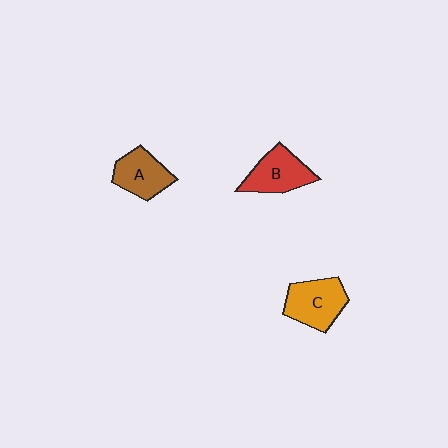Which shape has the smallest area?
Shape A (brown).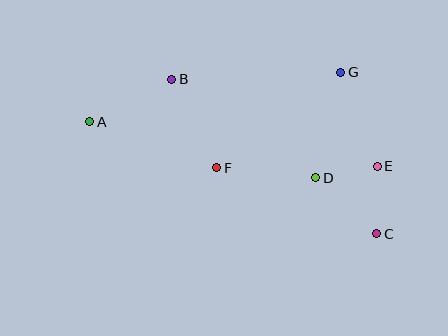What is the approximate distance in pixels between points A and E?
The distance between A and E is approximately 291 pixels.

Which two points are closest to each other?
Points D and E are closest to each other.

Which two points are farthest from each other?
Points A and C are farthest from each other.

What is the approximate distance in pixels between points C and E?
The distance between C and E is approximately 68 pixels.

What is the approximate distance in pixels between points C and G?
The distance between C and G is approximately 166 pixels.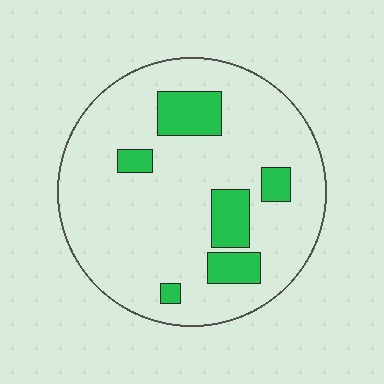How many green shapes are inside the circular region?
6.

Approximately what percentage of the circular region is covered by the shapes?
Approximately 15%.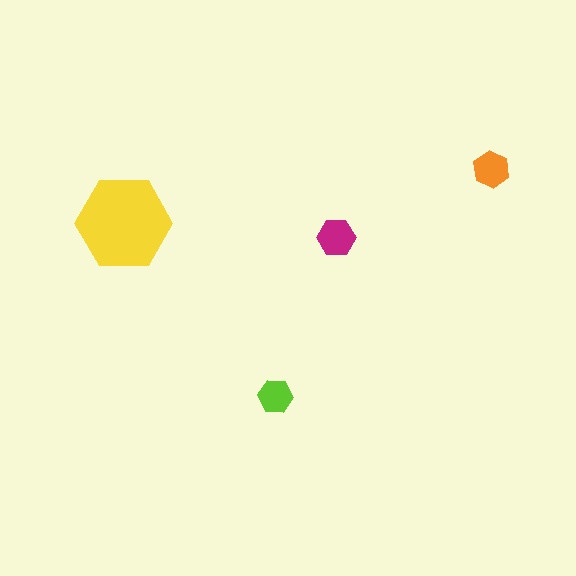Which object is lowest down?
The lime hexagon is bottommost.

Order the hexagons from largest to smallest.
the yellow one, the magenta one, the orange one, the lime one.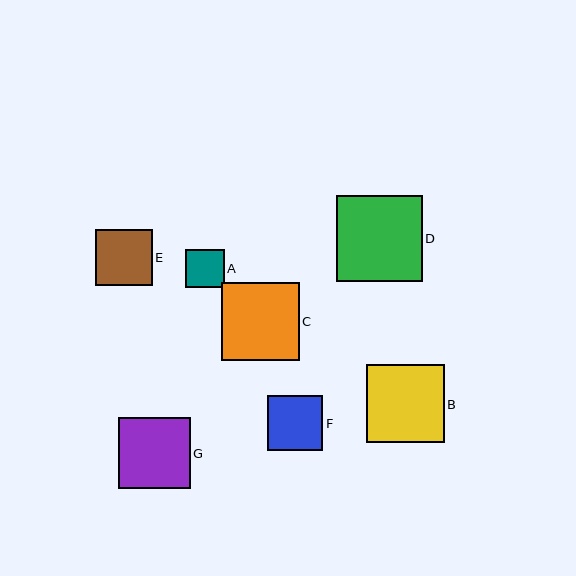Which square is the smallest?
Square A is the smallest with a size of approximately 39 pixels.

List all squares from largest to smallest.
From largest to smallest: D, C, B, G, E, F, A.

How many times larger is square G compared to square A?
Square G is approximately 1.9 times the size of square A.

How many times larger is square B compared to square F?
Square B is approximately 1.4 times the size of square F.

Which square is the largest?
Square D is the largest with a size of approximately 86 pixels.